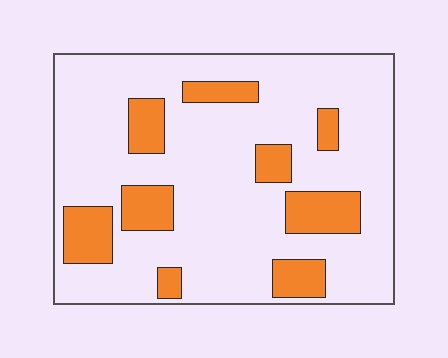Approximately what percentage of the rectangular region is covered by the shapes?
Approximately 20%.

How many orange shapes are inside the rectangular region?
9.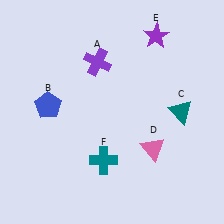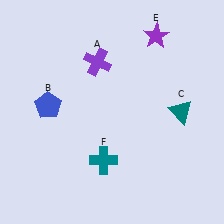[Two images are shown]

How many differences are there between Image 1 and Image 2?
There is 1 difference between the two images.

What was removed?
The pink triangle (D) was removed in Image 2.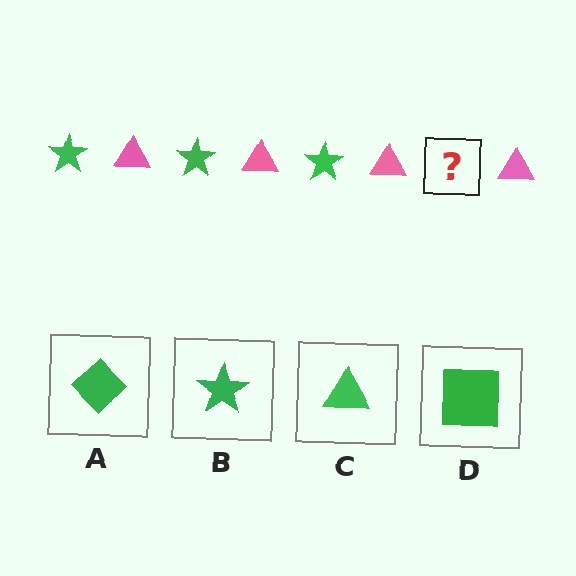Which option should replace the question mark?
Option B.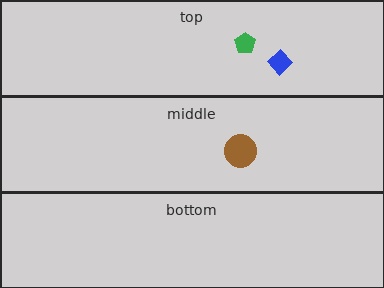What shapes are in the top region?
The blue diamond, the green pentagon.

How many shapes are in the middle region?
1.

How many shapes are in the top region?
2.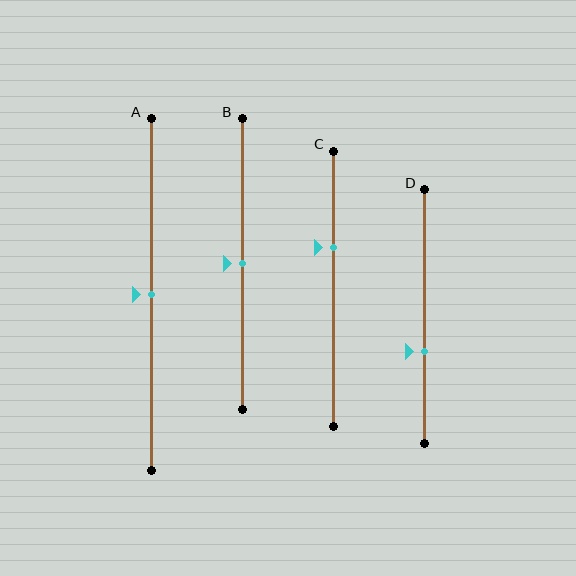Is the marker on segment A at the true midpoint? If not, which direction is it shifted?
Yes, the marker on segment A is at the true midpoint.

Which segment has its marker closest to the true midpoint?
Segment A has its marker closest to the true midpoint.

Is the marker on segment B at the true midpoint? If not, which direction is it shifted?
Yes, the marker on segment B is at the true midpoint.